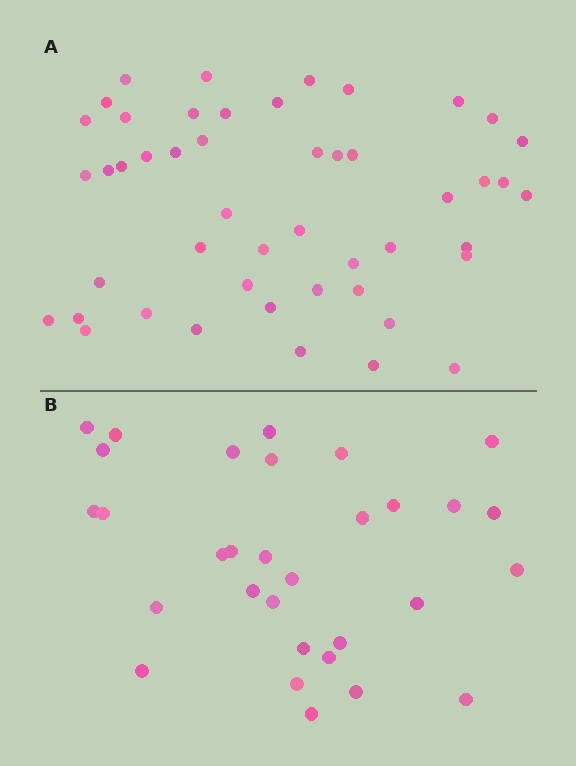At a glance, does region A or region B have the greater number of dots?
Region A (the top region) has more dots.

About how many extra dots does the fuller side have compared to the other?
Region A has approximately 15 more dots than region B.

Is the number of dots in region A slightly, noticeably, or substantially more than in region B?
Region A has substantially more. The ratio is roughly 1.5 to 1.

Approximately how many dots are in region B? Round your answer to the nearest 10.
About 30 dots. (The exact count is 31, which rounds to 30.)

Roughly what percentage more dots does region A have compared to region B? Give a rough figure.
About 55% more.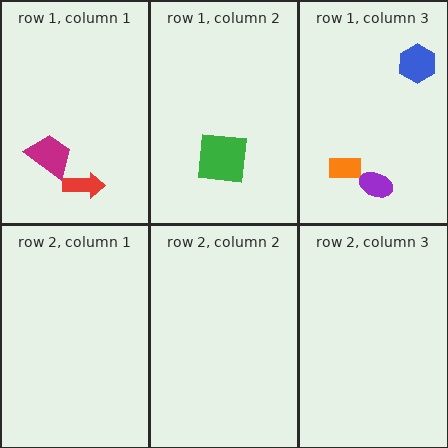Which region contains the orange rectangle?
The row 1, column 3 region.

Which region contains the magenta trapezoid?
The row 1, column 1 region.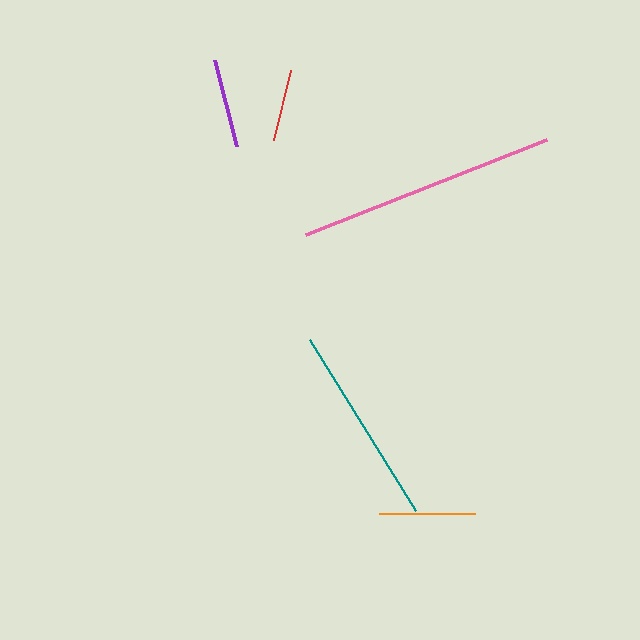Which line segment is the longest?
The pink line is the longest at approximately 260 pixels.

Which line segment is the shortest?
The red line is the shortest at approximately 72 pixels.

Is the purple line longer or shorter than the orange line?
The orange line is longer than the purple line.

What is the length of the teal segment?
The teal segment is approximately 201 pixels long.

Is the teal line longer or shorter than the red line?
The teal line is longer than the red line.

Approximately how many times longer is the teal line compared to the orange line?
The teal line is approximately 2.1 times the length of the orange line.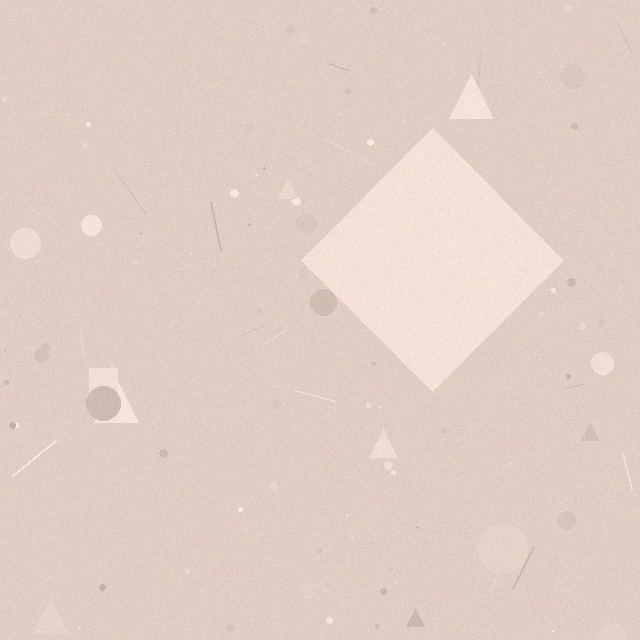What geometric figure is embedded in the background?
A diamond is embedded in the background.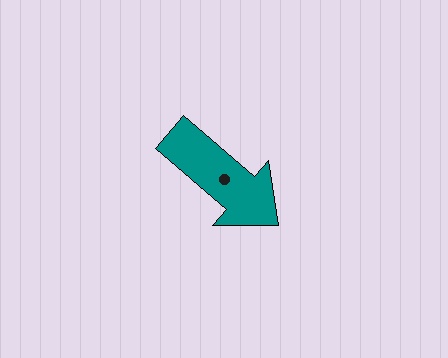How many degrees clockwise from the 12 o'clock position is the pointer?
Approximately 131 degrees.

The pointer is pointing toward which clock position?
Roughly 4 o'clock.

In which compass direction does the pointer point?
Southeast.